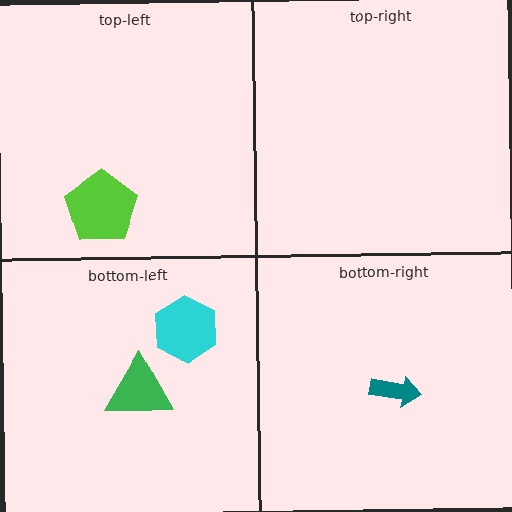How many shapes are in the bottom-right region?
1.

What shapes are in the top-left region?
The lime pentagon.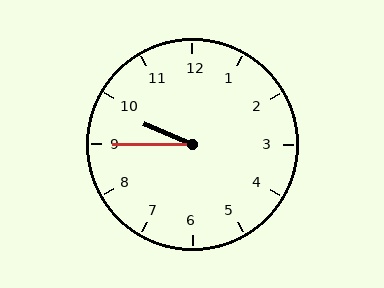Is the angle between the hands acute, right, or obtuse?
It is acute.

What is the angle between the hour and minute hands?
Approximately 22 degrees.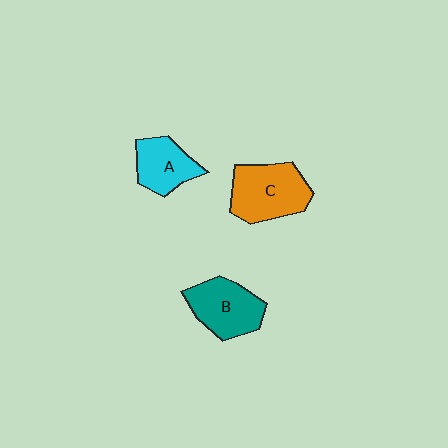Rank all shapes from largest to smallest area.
From largest to smallest: C (orange), B (teal), A (cyan).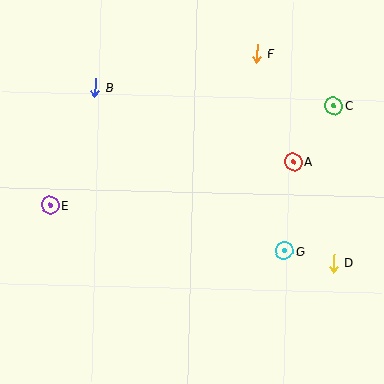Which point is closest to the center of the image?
Point A at (293, 162) is closest to the center.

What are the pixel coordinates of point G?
Point G is at (284, 251).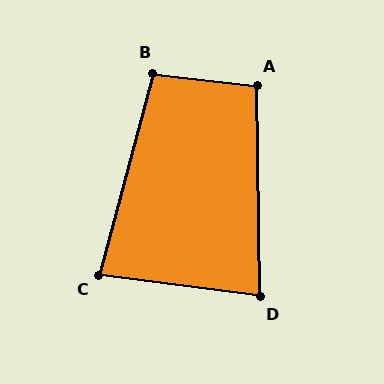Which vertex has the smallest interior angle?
D, at approximately 82 degrees.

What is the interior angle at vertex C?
Approximately 83 degrees (acute).